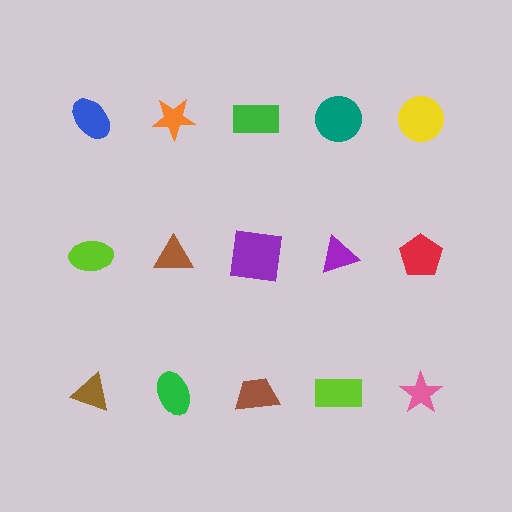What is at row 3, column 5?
A pink star.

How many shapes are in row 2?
5 shapes.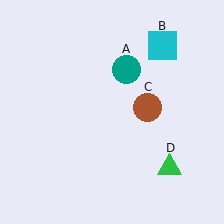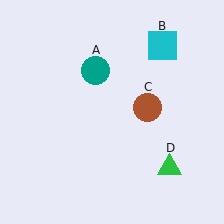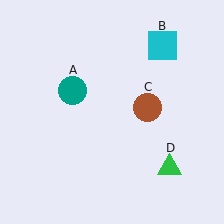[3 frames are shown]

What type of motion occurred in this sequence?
The teal circle (object A) rotated counterclockwise around the center of the scene.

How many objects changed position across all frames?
1 object changed position: teal circle (object A).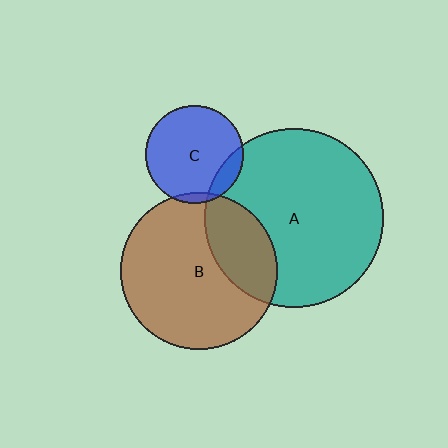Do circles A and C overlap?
Yes.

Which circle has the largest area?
Circle A (teal).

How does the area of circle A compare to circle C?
Approximately 3.4 times.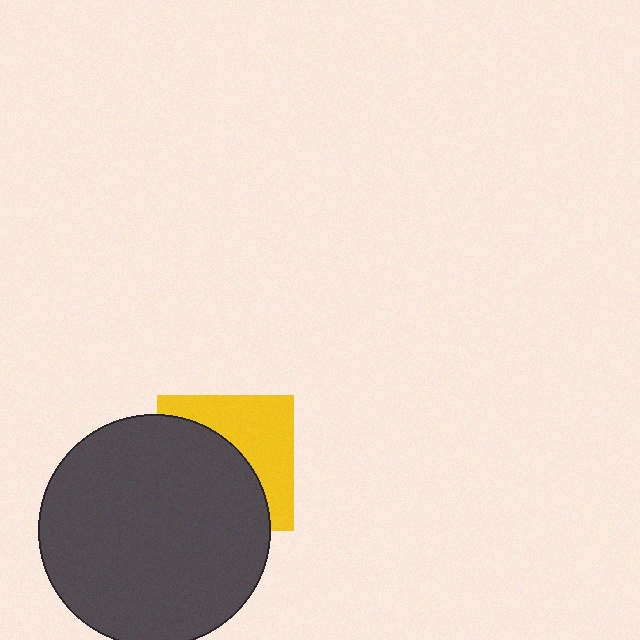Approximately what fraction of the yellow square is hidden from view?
Roughly 56% of the yellow square is hidden behind the dark gray circle.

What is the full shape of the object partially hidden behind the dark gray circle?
The partially hidden object is a yellow square.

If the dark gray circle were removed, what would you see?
You would see the complete yellow square.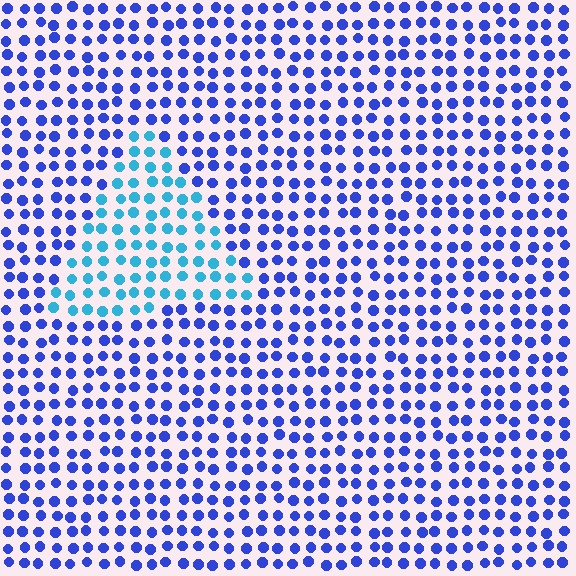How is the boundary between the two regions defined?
The boundary is defined purely by a slight shift in hue (about 40 degrees). Spacing, size, and orientation are identical on both sides.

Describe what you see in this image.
The image is filled with small blue elements in a uniform arrangement. A triangle-shaped region is visible where the elements are tinted to a slightly different hue, forming a subtle color boundary.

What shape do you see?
I see a triangle.